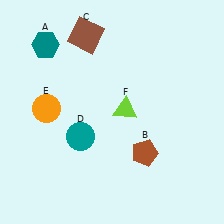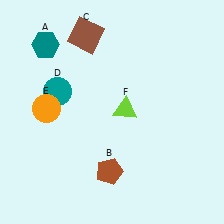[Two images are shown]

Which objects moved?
The objects that moved are: the brown pentagon (B), the teal circle (D).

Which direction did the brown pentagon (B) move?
The brown pentagon (B) moved left.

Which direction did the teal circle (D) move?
The teal circle (D) moved up.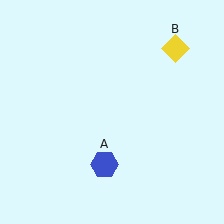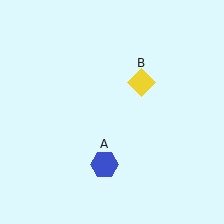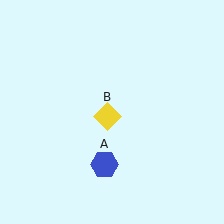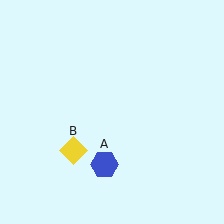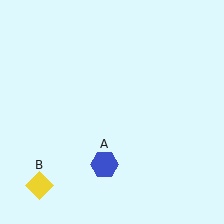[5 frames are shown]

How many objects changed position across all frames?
1 object changed position: yellow diamond (object B).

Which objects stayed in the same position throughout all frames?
Blue hexagon (object A) remained stationary.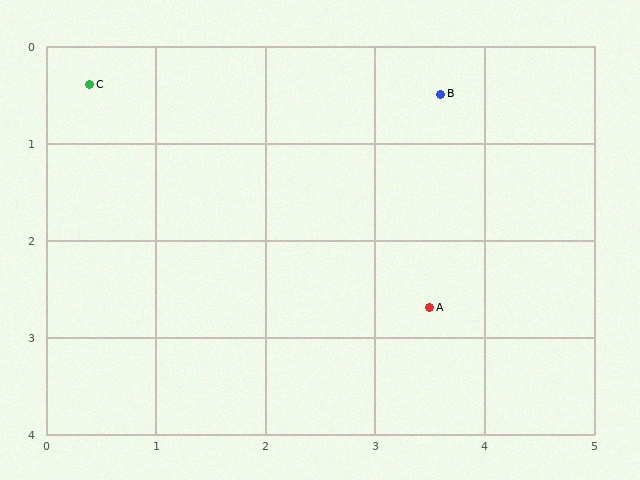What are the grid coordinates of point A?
Point A is at approximately (3.5, 2.7).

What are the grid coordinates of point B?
Point B is at approximately (3.6, 0.5).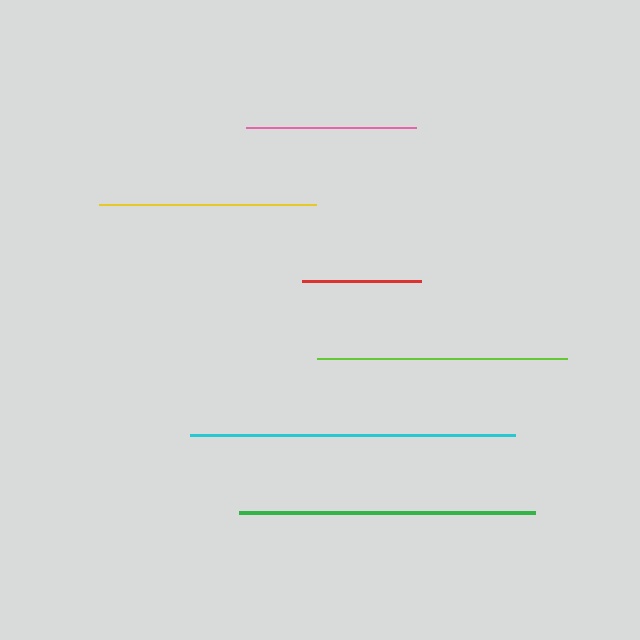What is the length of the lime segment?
The lime segment is approximately 250 pixels long.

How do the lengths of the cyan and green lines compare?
The cyan and green lines are approximately the same length.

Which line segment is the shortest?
The red line is the shortest at approximately 119 pixels.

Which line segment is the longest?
The cyan line is the longest at approximately 325 pixels.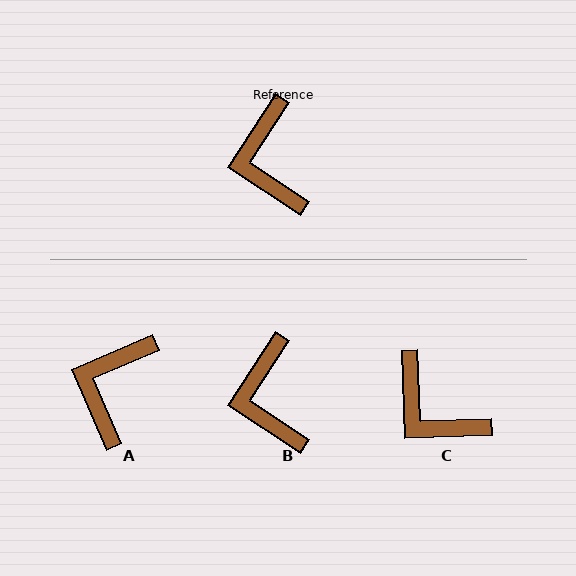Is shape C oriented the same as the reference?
No, it is off by about 35 degrees.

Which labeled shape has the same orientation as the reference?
B.